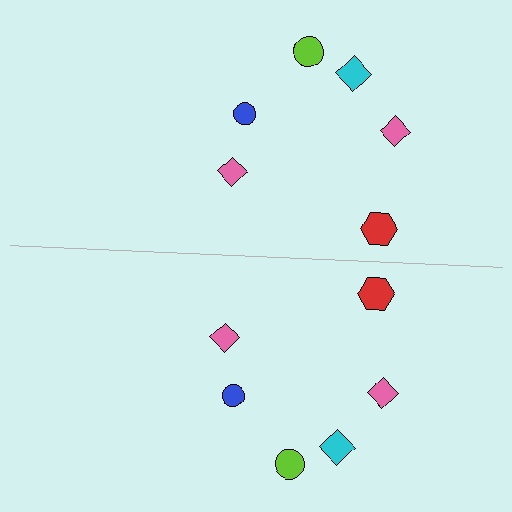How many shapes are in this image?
There are 12 shapes in this image.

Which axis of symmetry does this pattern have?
The pattern has a horizontal axis of symmetry running through the center of the image.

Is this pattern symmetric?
Yes, this pattern has bilateral (reflection) symmetry.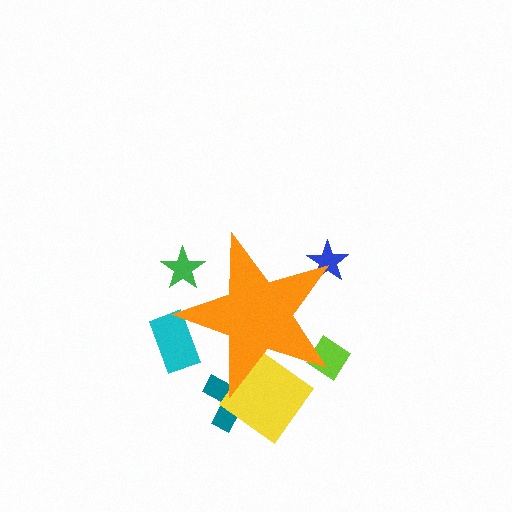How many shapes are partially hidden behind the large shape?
6 shapes are partially hidden.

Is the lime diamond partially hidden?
Yes, the lime diamond is partially hidden behind the orange star.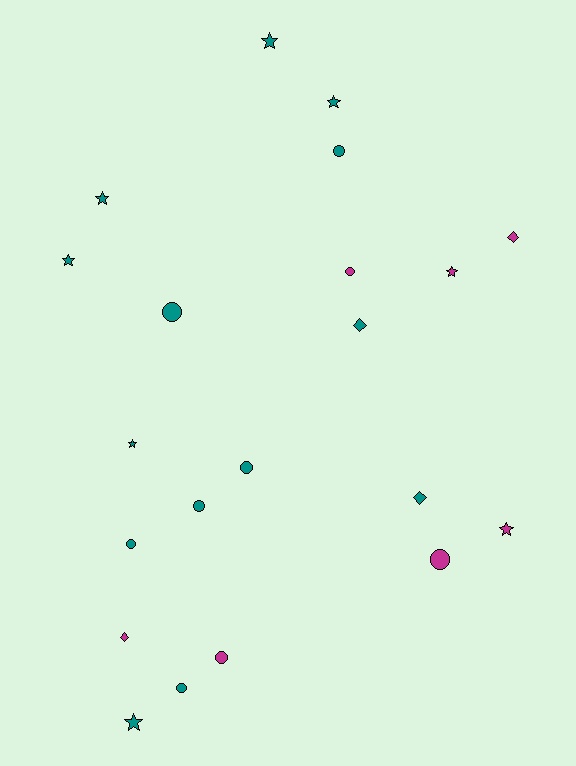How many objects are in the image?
There are 21 objects.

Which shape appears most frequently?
Circle, with 9 objects.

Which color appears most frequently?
Teal, with 14 objects.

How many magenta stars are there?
There are 2 magenta stars.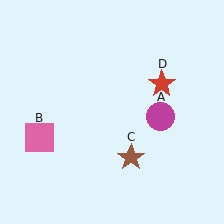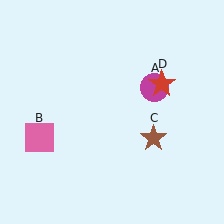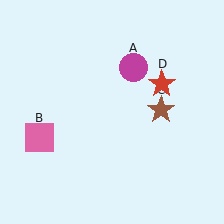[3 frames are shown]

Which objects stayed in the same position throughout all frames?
Pink square (object B) and red star (object D) remained stationary.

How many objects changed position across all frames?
2 objects changed position: magenta circle (object A), brown star (object C).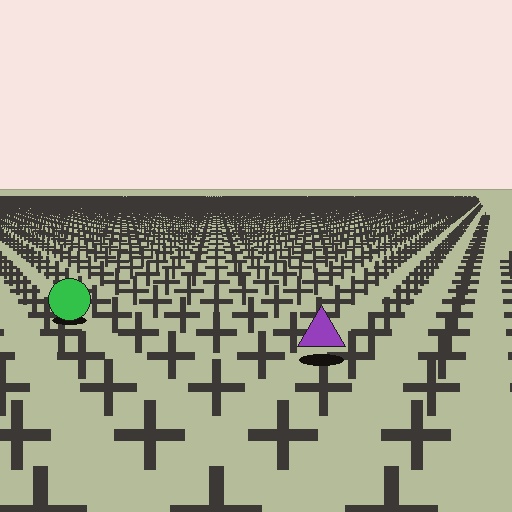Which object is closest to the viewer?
The purple triangle is closest. The texture marks near it are larger and more spread out.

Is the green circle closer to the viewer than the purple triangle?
No. The purple triangle is closer — you can tell from the texture gradient: the ground texture is coarser near it.